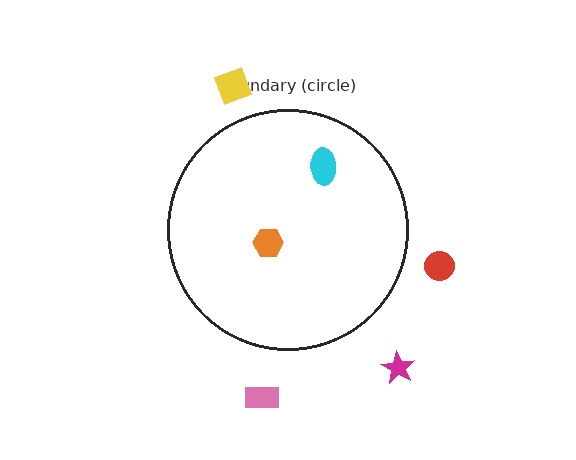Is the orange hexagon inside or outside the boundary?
Inside.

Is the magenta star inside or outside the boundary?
Outside.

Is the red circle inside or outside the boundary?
Outside.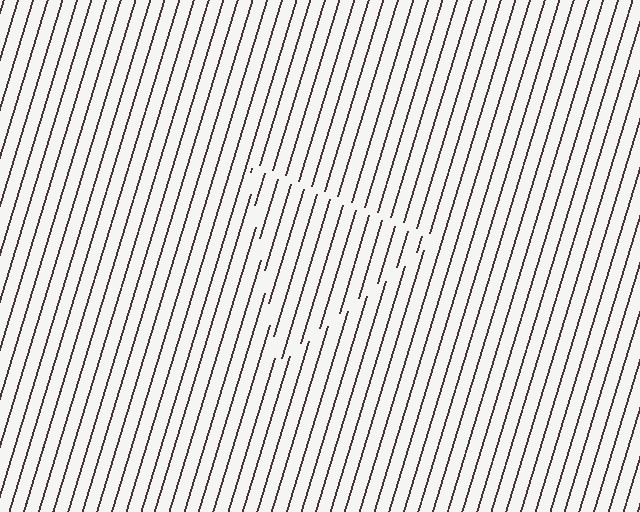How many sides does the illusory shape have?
3 sides — the line-ends trace a triangle.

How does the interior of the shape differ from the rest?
The interior of the shape contains the same grating, shifted by half a period — the contour is defined by the phase discontinuity where line-ends from the inner and outer gratings abut.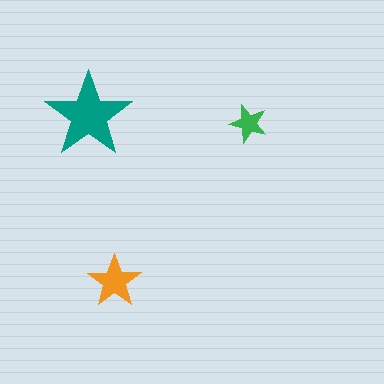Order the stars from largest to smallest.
the teal one, the orange one, the green one.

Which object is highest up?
The teal star is topmost.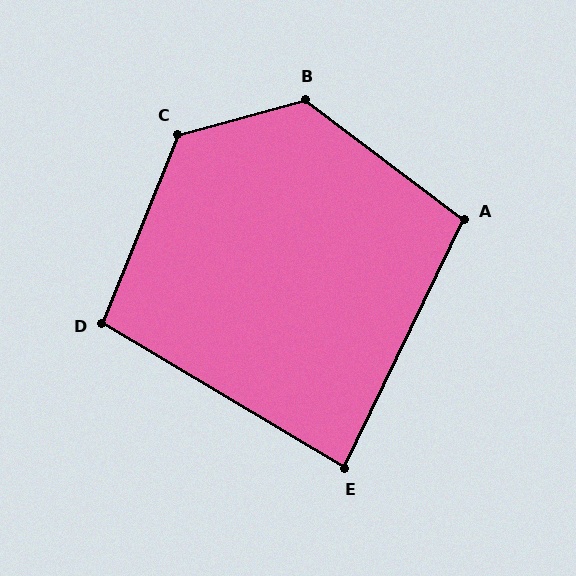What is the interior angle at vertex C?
Approximately 127 degrees (obtuse).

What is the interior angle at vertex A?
Approximately 101 degrees (obtuse).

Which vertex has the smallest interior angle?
E, at approximately 85 degrees.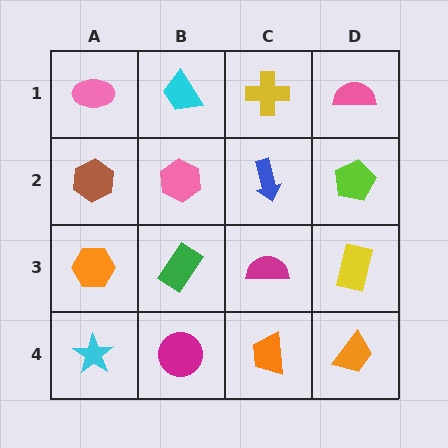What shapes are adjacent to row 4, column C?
A magenta semicircle (row 3, column C), a magenta circle (row 4, column B), an orange trapezoid (row 4, column D).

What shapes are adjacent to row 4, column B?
A green rectangle (row 3, column B), a cyan star (row 4, column A), an orange trapezoid (row 4, column C).